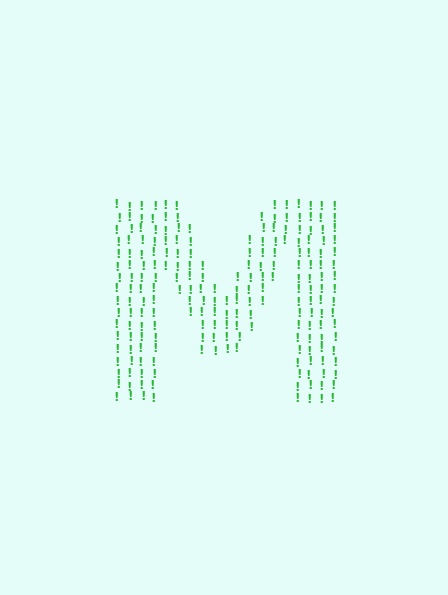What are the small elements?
The small elements are exclamation marks.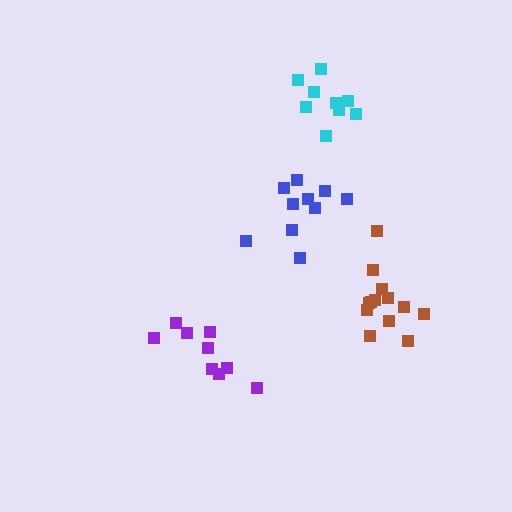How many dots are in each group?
Group 1: 13 dots, Group 2: 9 dots, Group 3: 10 dots, Group 4: 9 dots (41 total).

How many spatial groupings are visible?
There are 4 spatial groupings.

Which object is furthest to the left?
The purple cluster is leftmost.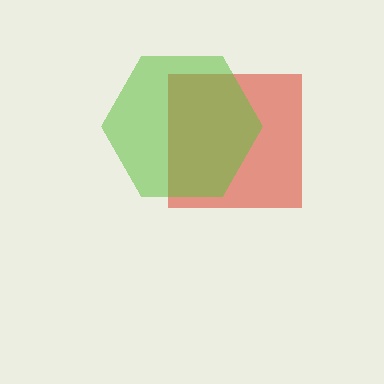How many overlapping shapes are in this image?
There are 2 overlapping shapes in the image.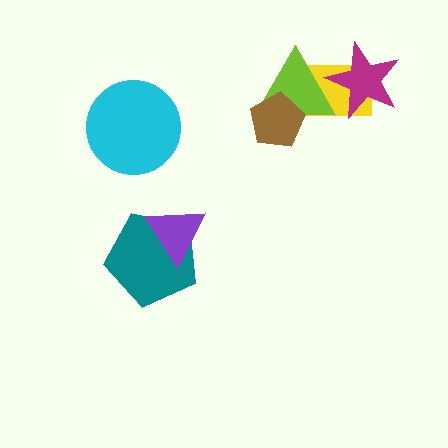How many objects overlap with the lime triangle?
3 objects overlap with the lime triangle.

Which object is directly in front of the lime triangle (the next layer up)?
The brown pentagon is directly in front of the lime triangle.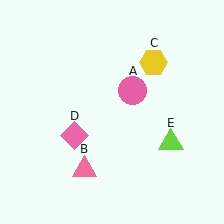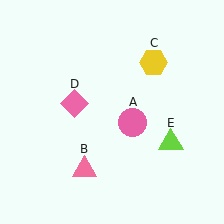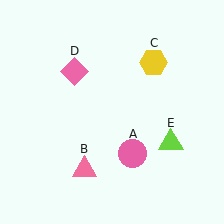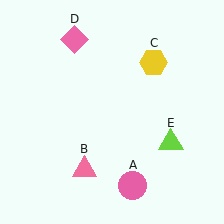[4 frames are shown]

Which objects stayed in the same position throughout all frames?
Pink triangle (object B) and yellow hexagon (object C) and lime triangle (object E) remained stationary.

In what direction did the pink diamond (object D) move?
The pink diamond (object D) moved up.